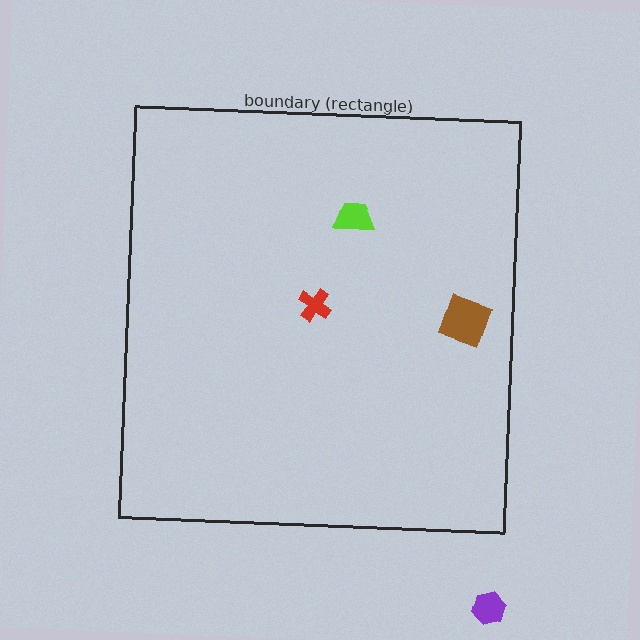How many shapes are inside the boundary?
3 inside, 1 outside.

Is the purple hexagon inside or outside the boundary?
Outside.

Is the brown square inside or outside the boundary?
Inside.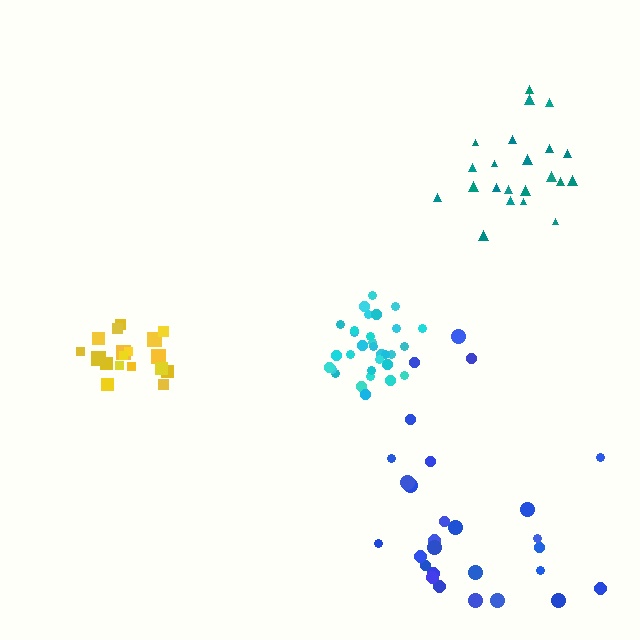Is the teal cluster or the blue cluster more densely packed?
Teal.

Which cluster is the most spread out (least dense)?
Blue.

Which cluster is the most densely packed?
Cyan.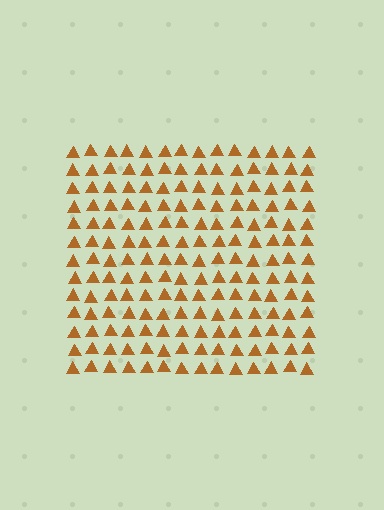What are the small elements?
The small elements are triangles.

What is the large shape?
The large shape is a square.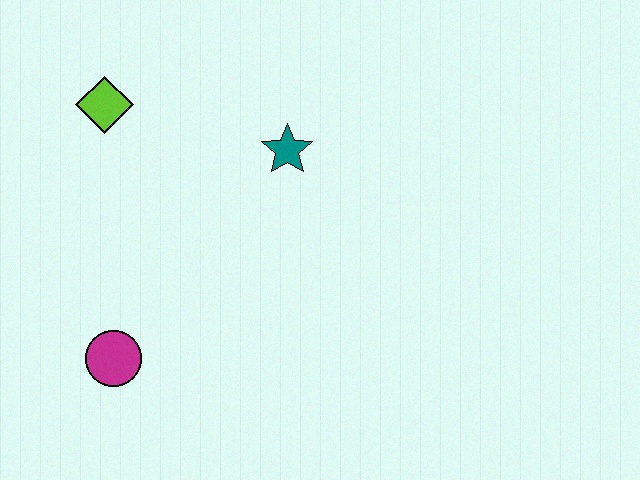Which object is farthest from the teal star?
The magenta circle is farthest from the teal star.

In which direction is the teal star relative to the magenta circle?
The teal star is above the magenta circle.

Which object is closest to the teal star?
The lime diamond is closest to the teal star.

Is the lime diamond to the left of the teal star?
Yes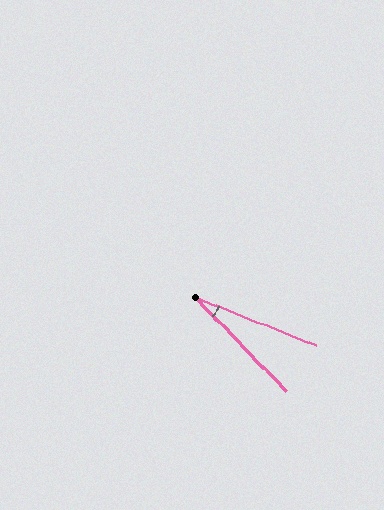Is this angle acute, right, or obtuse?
It is acute.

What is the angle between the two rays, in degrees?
Approximately 24 degrees.